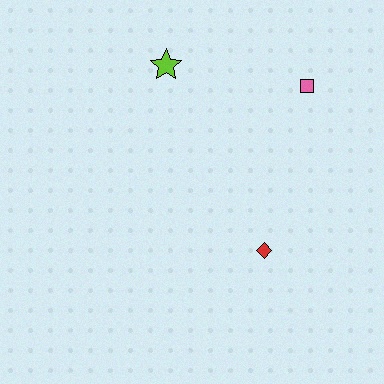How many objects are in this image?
There are 3 objects.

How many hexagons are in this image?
There are no hexagons.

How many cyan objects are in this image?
There are no cyan objects.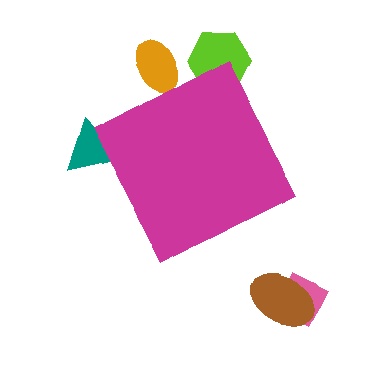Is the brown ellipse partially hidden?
No, the brown ellipse is fully visible.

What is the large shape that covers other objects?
A magenta diamond.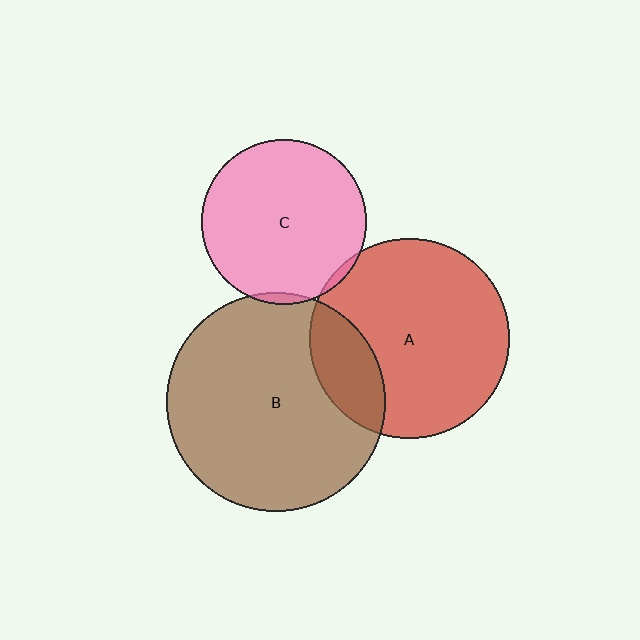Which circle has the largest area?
Circle B (brown).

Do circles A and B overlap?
Yes.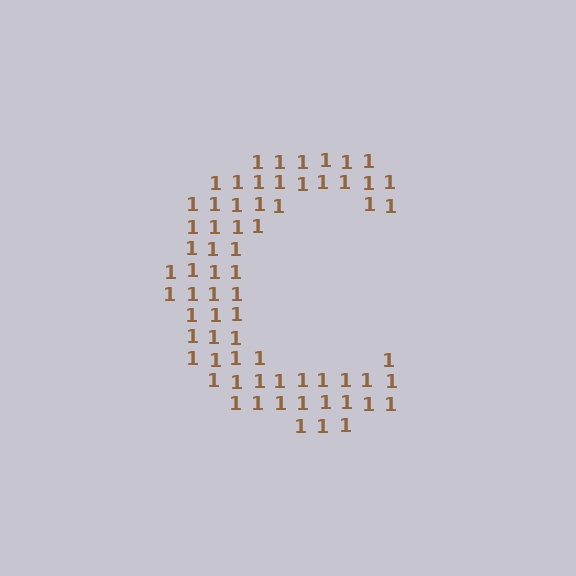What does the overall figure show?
The overall figure shows the letter C.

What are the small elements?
The small elements are digit 1's.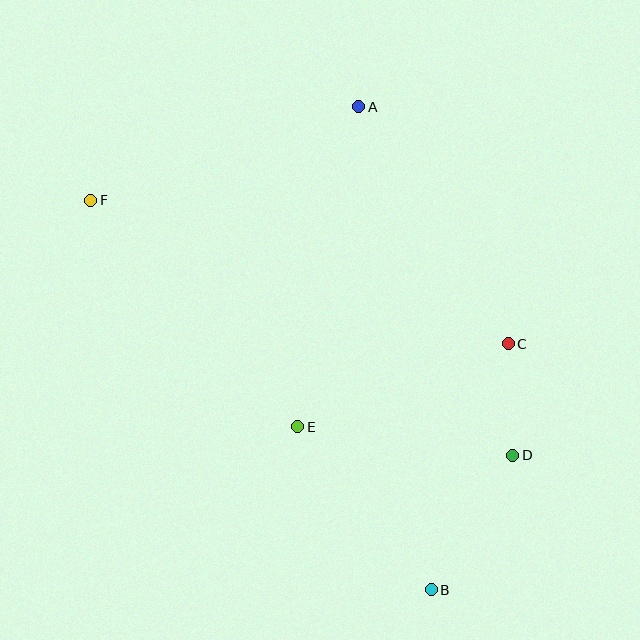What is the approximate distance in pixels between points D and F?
The distance between D and F is approximately 493 pixels.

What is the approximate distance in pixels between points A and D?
The distance between A and D is approximately 381 pixels.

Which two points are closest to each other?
Points C and D are closest to each other.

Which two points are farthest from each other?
Points B and F are farthest from each other.